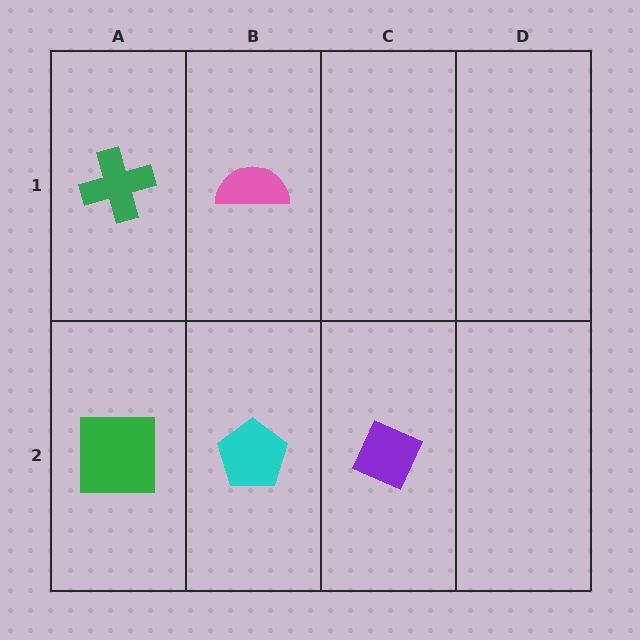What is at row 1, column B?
A pink semicircle.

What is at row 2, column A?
A green square.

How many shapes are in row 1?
2 shapes.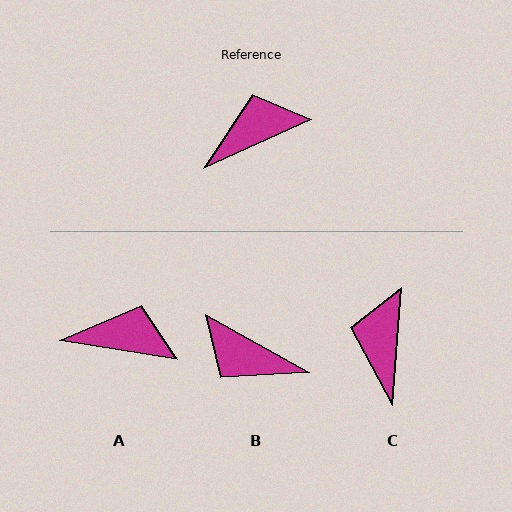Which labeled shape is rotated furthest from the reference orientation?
B, about 126 degrees away.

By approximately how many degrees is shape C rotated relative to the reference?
Approximately 61 degrees counter-clockwise.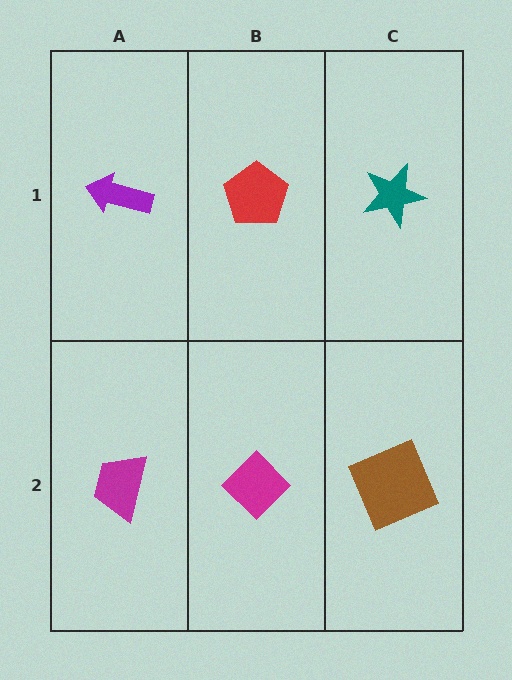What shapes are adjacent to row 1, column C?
A brown square (row 2, column C), a red pentagon (row 1, column B).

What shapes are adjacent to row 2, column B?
A red pentagon (row 1, column B), a magenta trapezoid (row 2, column A), a brown square (row 2, column C).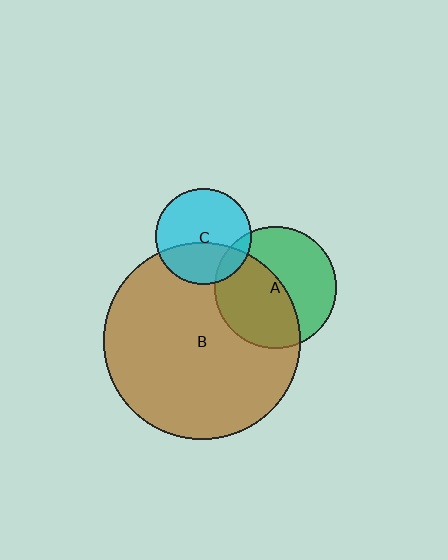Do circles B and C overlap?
Yes.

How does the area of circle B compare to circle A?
Approximately 2.6 times.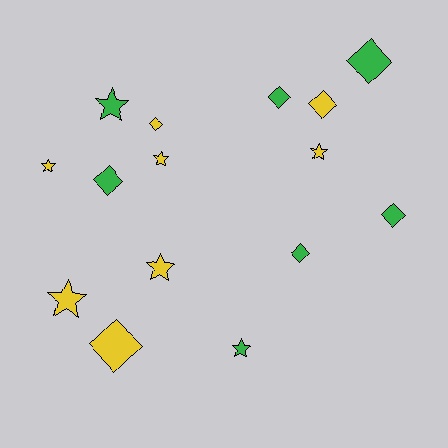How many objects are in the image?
There are 15 objects.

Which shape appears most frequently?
Diamond, with 8 objects.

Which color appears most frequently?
Yellow, with 8 objects.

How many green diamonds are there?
There are 5 green diamonds.